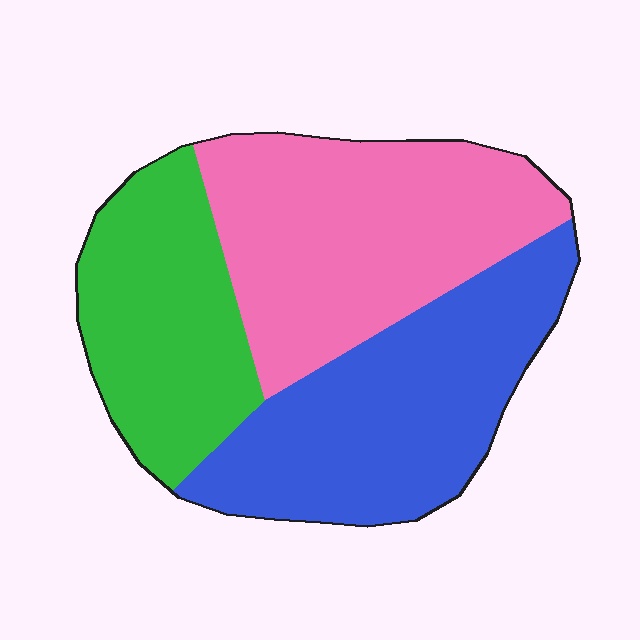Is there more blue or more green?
Blue.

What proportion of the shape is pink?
Pink takes up between a third and a half of the shape.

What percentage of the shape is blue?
Blue takes up about three eighths (3/8) of the shape.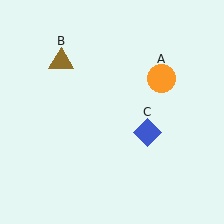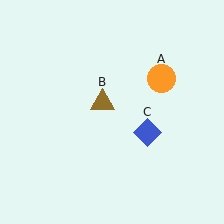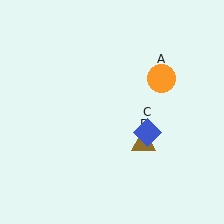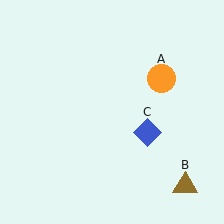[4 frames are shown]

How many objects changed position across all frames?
1 object changed position: brown triangle (object B).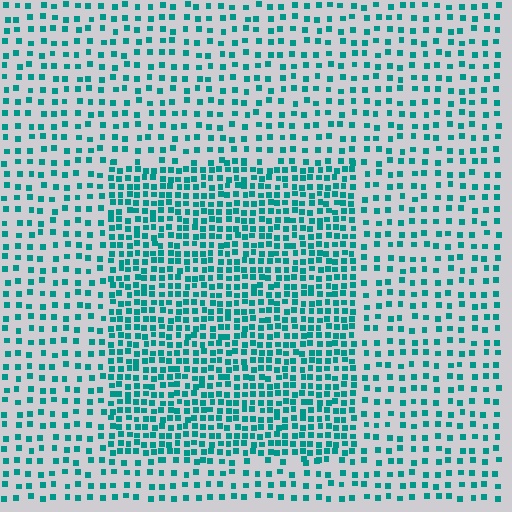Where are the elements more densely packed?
The elements are more densely packed inside the rectangle boundary.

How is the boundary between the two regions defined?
The boundary is defined by a change in element density (approximately 2.1x ratio). All elements are the same color, size, and shape.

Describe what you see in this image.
The image contains small teal elements arranged at two different densities. A rectangle-shaped region is visible where the elements are more densely packed than the surrounding area.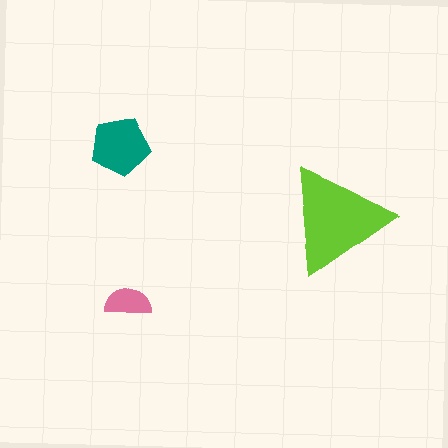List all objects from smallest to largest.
The pink semicircle, the teal pentagon, the lime triangle.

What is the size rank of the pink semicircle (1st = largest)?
3rd.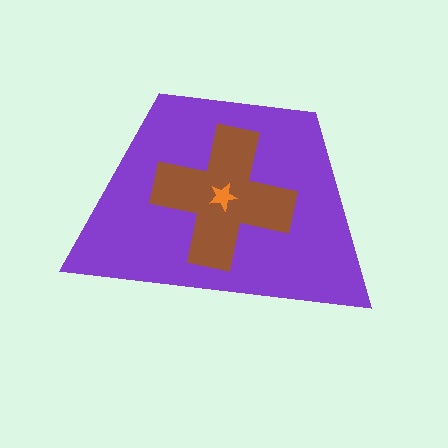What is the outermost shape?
The purple trapezoid.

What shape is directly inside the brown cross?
The orange star.